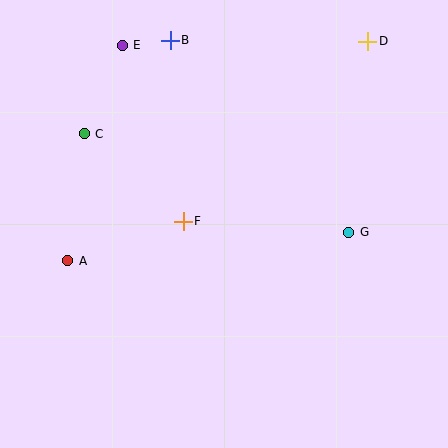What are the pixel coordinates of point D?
Point D is at (368, 41).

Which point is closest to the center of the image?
Point F at (183, 221) is closest to the center.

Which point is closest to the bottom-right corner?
Point G is closest to the bottom-right corner.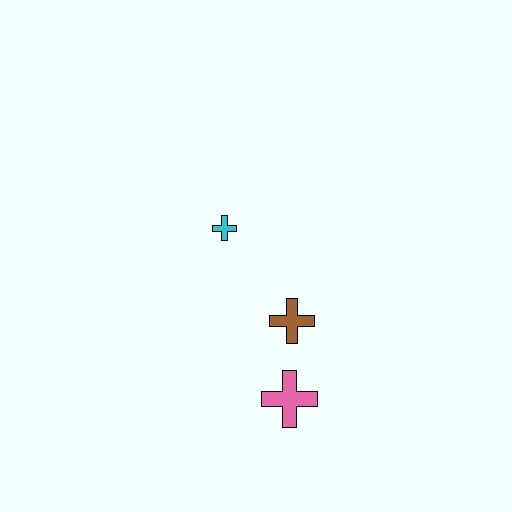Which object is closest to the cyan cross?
The brown cross is closest to the cyan cross.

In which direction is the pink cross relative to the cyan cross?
The pink cross is below the cyan cross.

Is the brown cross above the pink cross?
Yes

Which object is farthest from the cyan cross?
The pink cross is farthest from the cyan cross.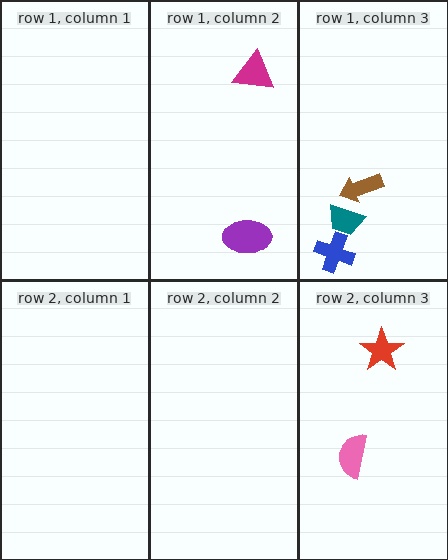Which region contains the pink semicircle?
The row 2, column 3 region.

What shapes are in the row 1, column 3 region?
The teal trapezoid, the blue cross, the brown arrow.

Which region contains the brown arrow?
The row 1, column 3 region.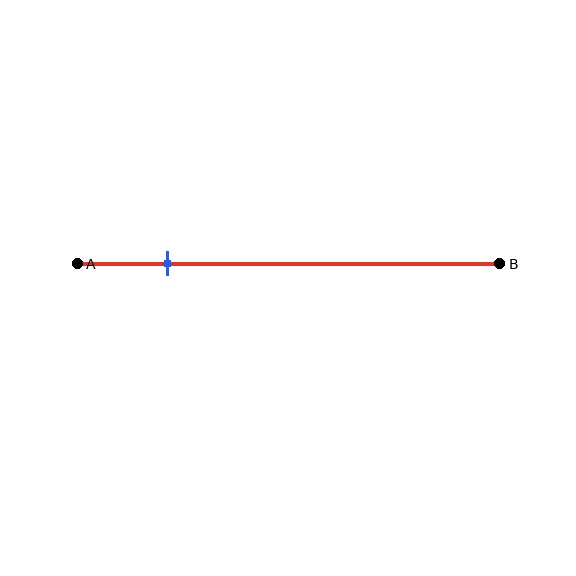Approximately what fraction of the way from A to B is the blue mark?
The blue mark is approximately 20% of the way from A to B.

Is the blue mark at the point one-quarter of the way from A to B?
No, the mark is at about 20% from A, not at the 25% one-quarter point.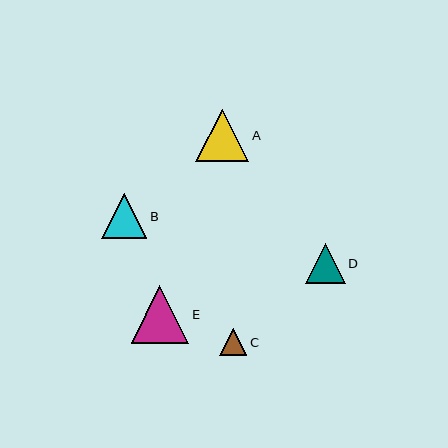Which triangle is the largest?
Triangle E is the largest with a size of approximately 58 pixels.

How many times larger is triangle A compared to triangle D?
Triangle A is approximately 1.3 times the size of triangle D.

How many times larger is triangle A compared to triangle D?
Triangle A is approximately 1.3 times the size of triangle D.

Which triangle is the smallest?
Triangle C is the smallest with a size of approximately 27 pixels.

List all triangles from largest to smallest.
From largest to smallest: E, A, B, D, C.